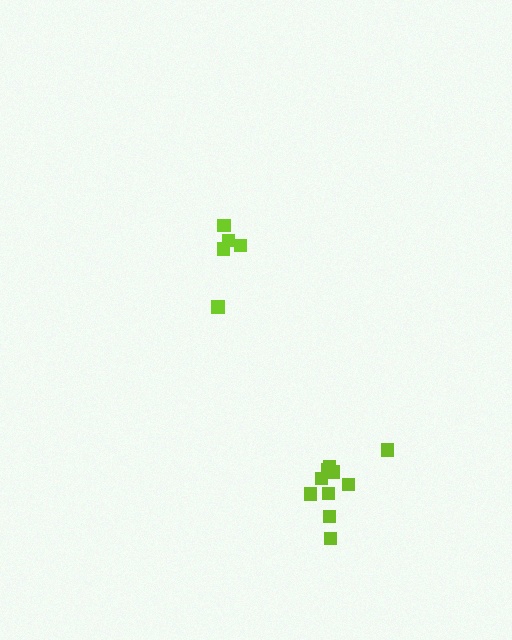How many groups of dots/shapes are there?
There are 2 groups.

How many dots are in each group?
Group 1: 10 dots, Group 2: 5 dots (15 total).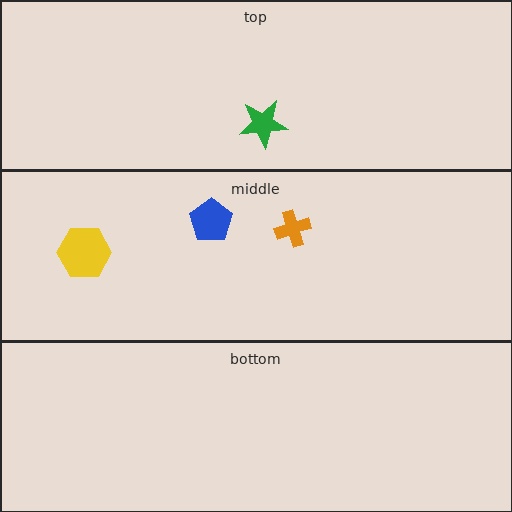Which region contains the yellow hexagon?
The middle region.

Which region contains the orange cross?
The middle region.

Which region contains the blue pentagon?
The middle region.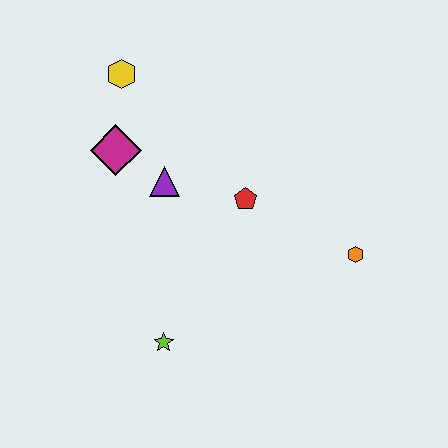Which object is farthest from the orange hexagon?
The yellow hexagon is farthest from the orange hexagon.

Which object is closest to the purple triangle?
The magenta diamond is closest to the purple triangle.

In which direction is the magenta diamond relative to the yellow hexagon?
The magenta diamond is below the yellow hexagon.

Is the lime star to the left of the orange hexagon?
Yes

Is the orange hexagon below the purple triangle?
Yes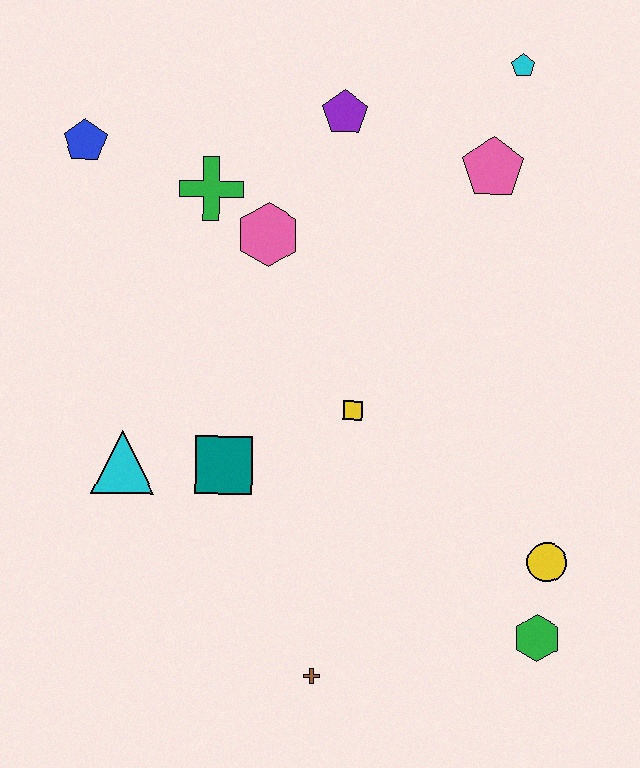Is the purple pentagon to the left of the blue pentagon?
No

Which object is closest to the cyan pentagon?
The pink pentagon is closest to the cyan pentagon.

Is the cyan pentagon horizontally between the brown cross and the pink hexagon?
No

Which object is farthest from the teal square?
The cyan pentagon is farthest from the teal square.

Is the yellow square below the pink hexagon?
Yes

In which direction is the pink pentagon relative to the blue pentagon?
The pink pentagon is to the right of the blue pentagon.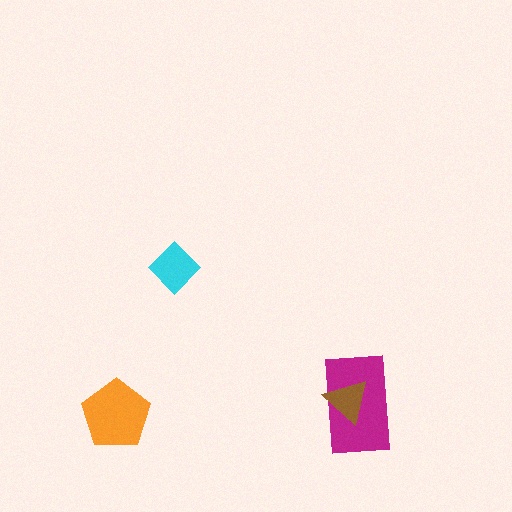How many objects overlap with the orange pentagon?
0 objects overlap with the orange pentagon.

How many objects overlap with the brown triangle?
1 object overlaps with the brown triangle.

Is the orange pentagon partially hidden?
No, no other shape covers it.